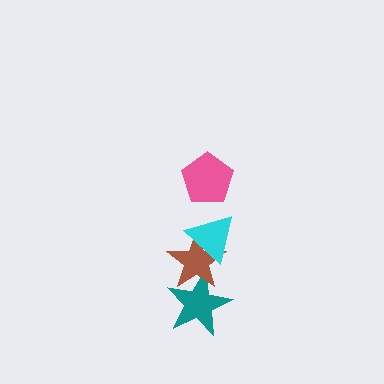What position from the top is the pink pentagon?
The pink pentagon is 1st from the top.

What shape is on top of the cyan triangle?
The pink pentagon is on top of the cyan triangle.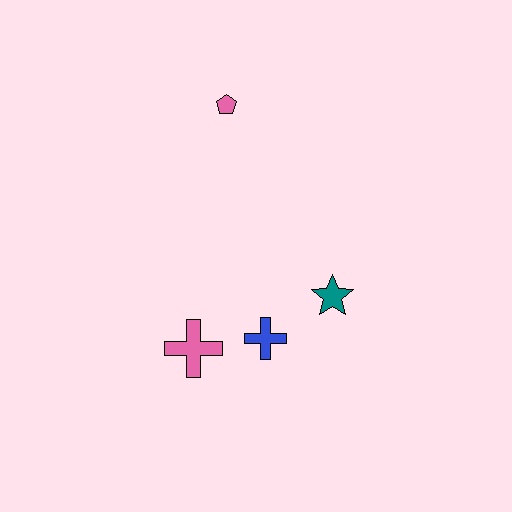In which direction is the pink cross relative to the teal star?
The pink cross is to the left of the teal star.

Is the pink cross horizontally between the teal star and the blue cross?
No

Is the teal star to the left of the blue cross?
No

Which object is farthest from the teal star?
The pink pentagon is farthest from the teal star.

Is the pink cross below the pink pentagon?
Yes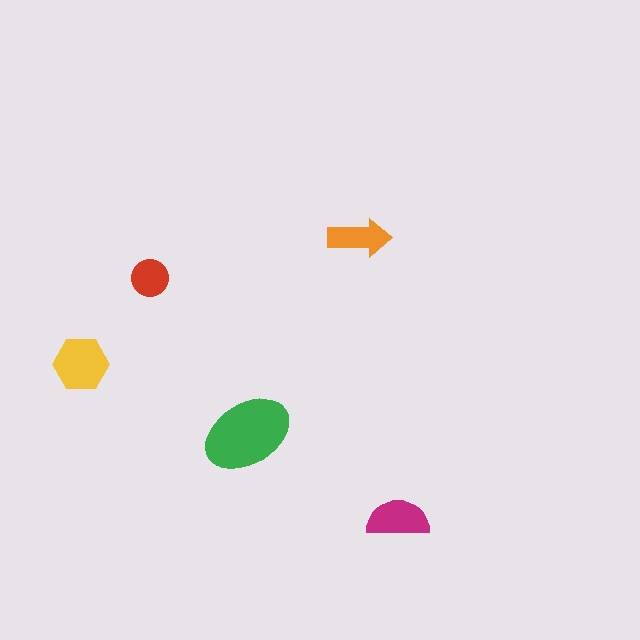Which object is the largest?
The green ellipse.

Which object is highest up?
The orange arrow is topmost.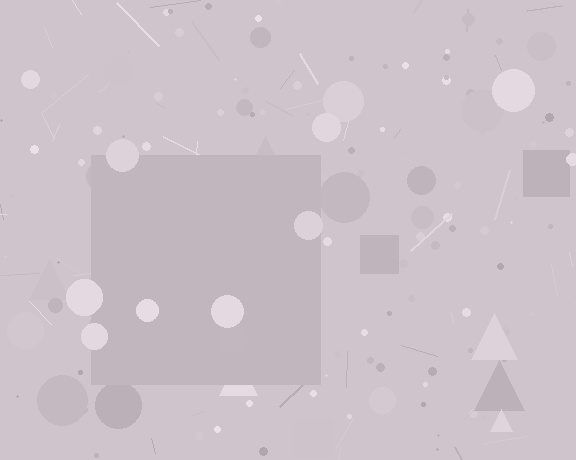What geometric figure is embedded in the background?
A square is embedded in the background.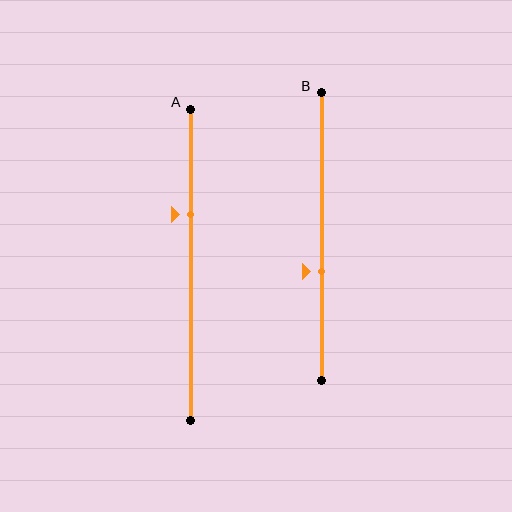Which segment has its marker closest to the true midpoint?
Segment B has its marker closest to the true midpoint.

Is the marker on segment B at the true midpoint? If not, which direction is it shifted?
No, the marker on segment B is shifted downward by about 12% of the segment length.